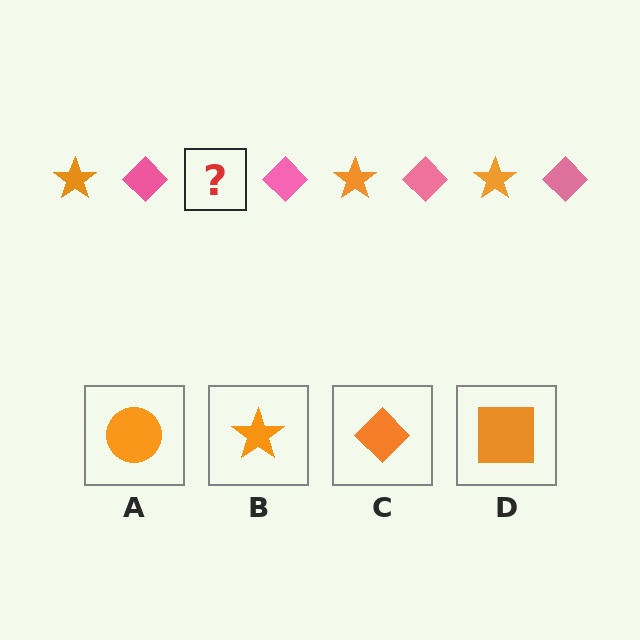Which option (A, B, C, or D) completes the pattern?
B.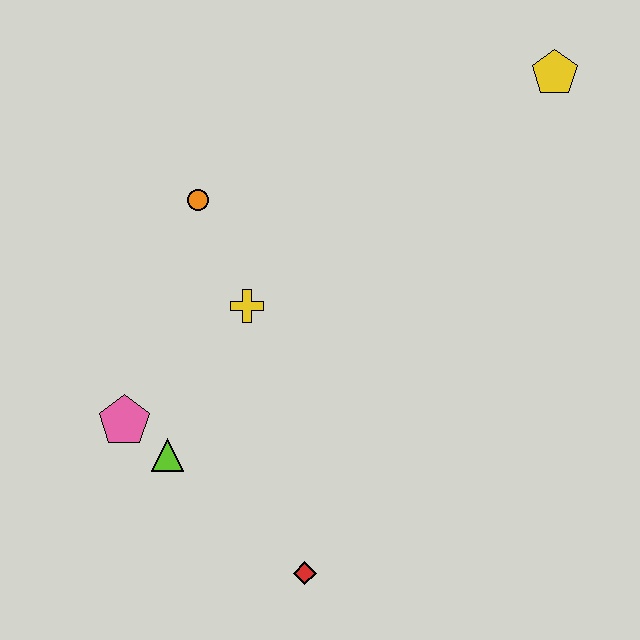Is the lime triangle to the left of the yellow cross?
Yes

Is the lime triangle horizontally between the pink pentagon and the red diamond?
Yes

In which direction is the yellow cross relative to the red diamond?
The yellow cross is above the red diamond.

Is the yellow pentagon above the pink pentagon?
Yes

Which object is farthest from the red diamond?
The yellow pentagon is farthest from the red diamond.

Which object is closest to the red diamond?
The lime triangle is closest to the red diamond.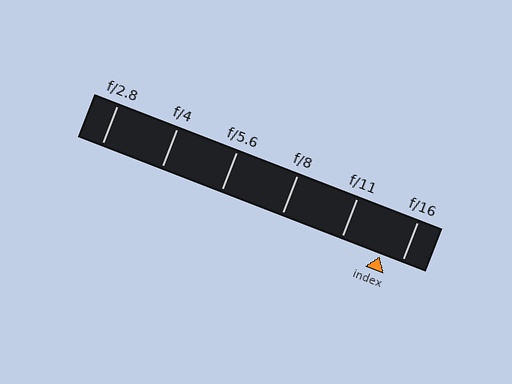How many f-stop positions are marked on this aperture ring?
There are 6 f-stop positions marked.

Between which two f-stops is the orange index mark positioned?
The index mark is between f/11 and f/16.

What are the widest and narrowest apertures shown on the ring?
The widest aperture shown is f/2.8 and the narrowest is f/16.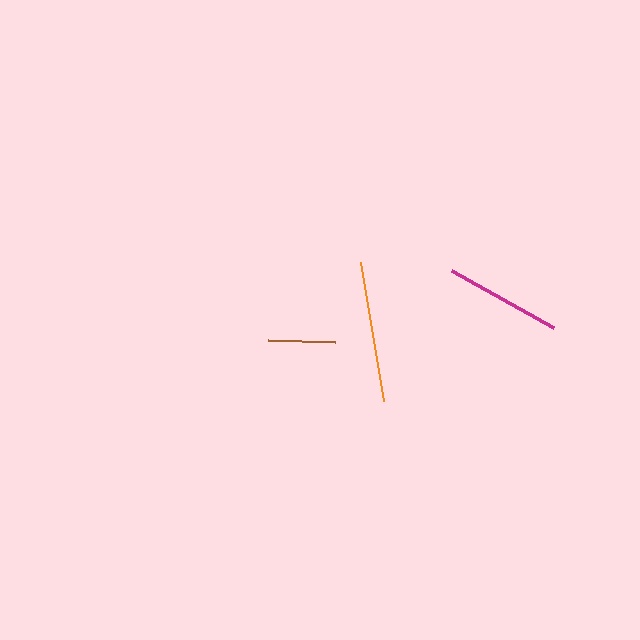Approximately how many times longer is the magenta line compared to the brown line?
The magenta line is approximately 1.7 times the length of the brown line.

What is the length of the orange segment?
The orange segment is approximately 141 pixels long.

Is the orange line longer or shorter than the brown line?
The orange line is longer than the brown line.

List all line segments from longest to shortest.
From longest to shortest: orange, magenta, brown.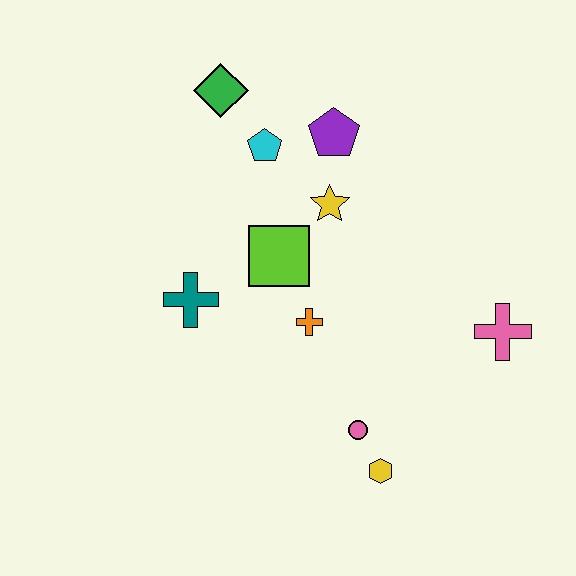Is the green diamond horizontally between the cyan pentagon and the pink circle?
No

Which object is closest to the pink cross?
The pink circle is closest to the pink cross.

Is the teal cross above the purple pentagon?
No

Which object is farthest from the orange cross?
The green diamond is farthest from the orange cross.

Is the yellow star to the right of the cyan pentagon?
Yes